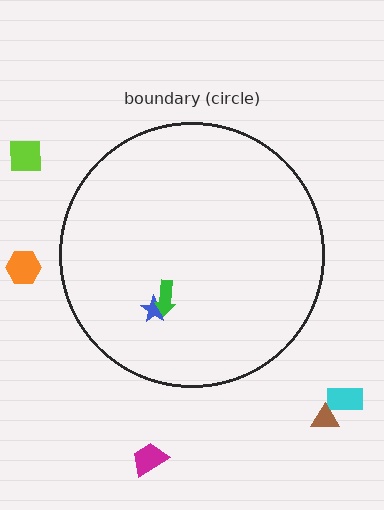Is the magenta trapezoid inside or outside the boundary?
Outside.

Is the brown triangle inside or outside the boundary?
Outside.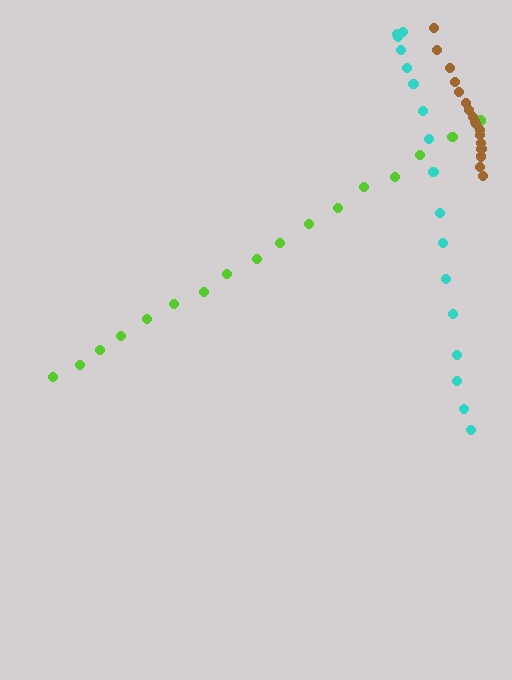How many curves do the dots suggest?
There are 3 distinct paths.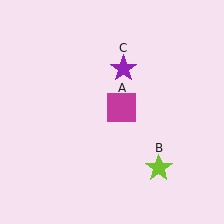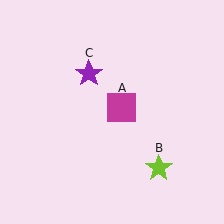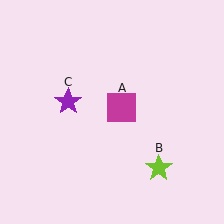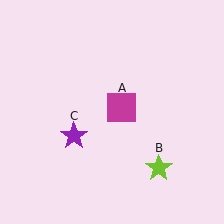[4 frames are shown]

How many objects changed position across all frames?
1 object changed position: purple star (object C).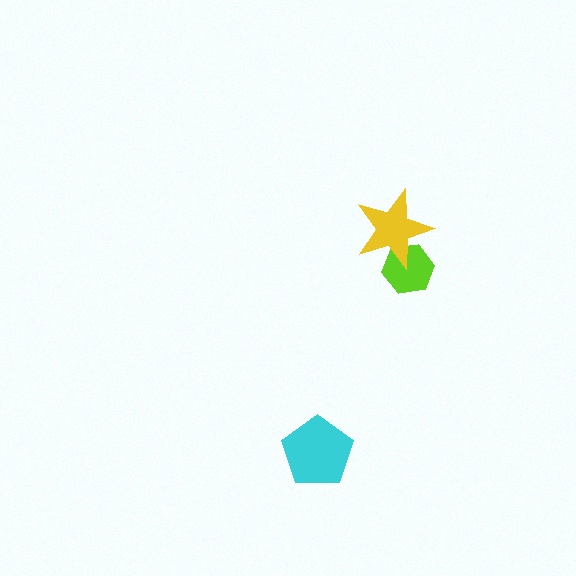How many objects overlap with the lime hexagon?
1 object overlaps with the lime hexagon.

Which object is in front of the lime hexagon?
The yellow star is in front of the lime hexagon.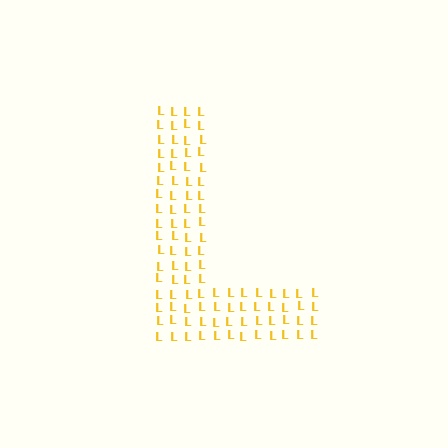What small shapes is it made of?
It is made of small letter L's.